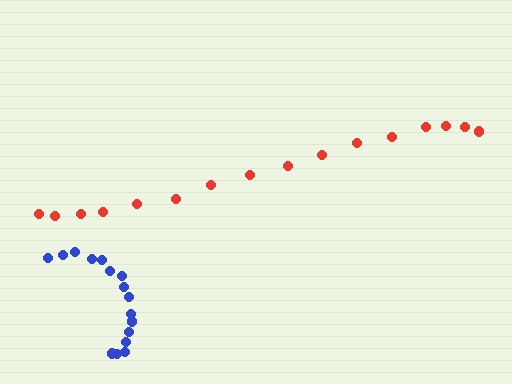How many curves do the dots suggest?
There are 2 distinct paths.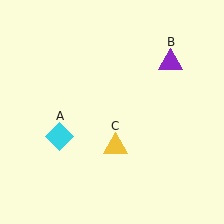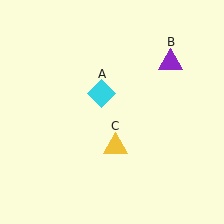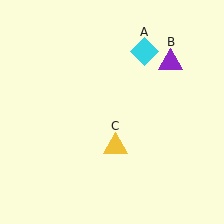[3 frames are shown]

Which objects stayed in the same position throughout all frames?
Purple triangle (object B) and yellow triangle (object C) remained stationary.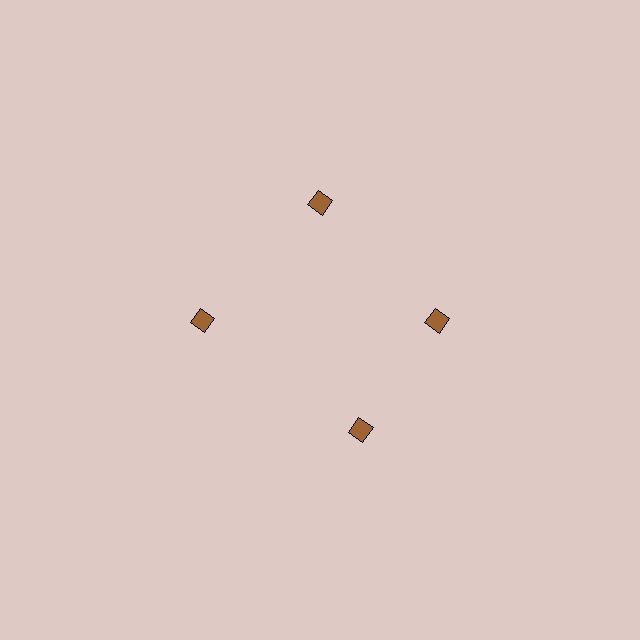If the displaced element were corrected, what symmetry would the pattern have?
It would have 4-fold rotational symmetry — the pattern would map onto itself every 90 degrees.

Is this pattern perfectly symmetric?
No. The 4 brown diamonds are arranged in a ring, but one element near the 6 o'clock position is rotated out of alignment along the ring, breaking the 4-fold rotational symmetry.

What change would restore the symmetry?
The symmetry would be restored by rotating it back into even spacing with its neighbors so that all 4 diamonds sit at equal angles and equal distance from the center.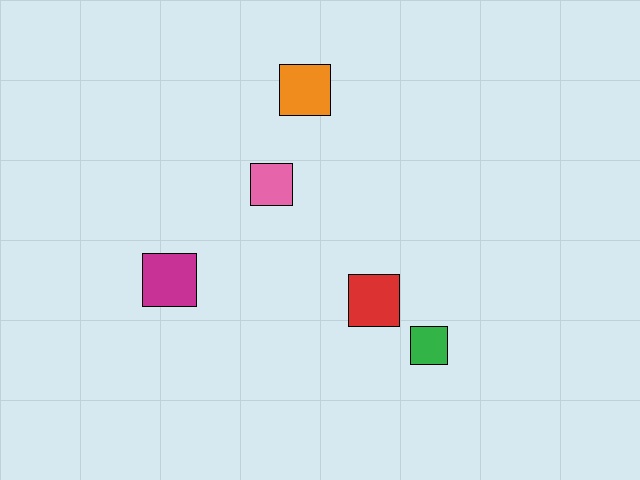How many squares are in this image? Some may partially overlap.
There are 5 squares.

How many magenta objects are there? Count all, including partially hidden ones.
There is 1 magenta object.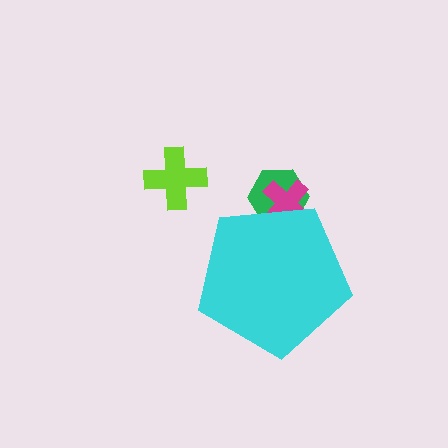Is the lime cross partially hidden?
No, the lime cross is fully visible.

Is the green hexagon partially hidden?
Yes, the green hexagon is partially hidden behind the cyan pentagon.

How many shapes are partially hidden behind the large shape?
2 shapes are partially hidden.